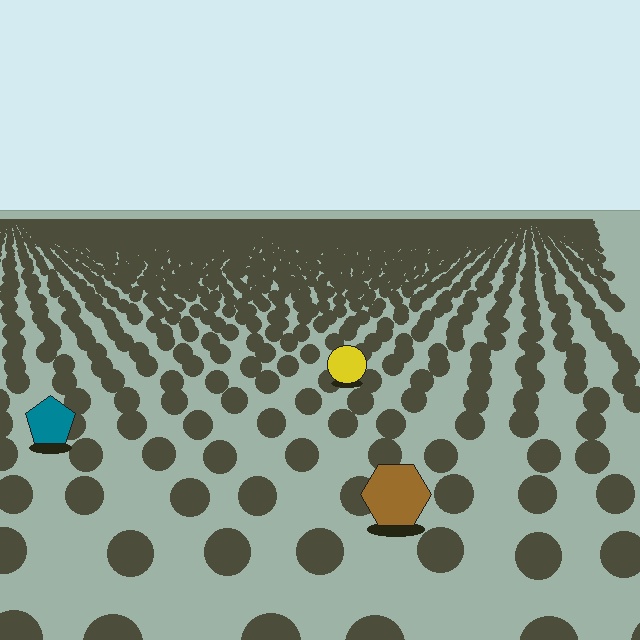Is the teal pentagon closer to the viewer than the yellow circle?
Yes. The teal pentagon is closer — you can tell from the texture gradient: the ground texture is coarser near it.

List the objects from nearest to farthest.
From nearest to farthest: the brown hexagon, the teal pentagon, the yellow circle.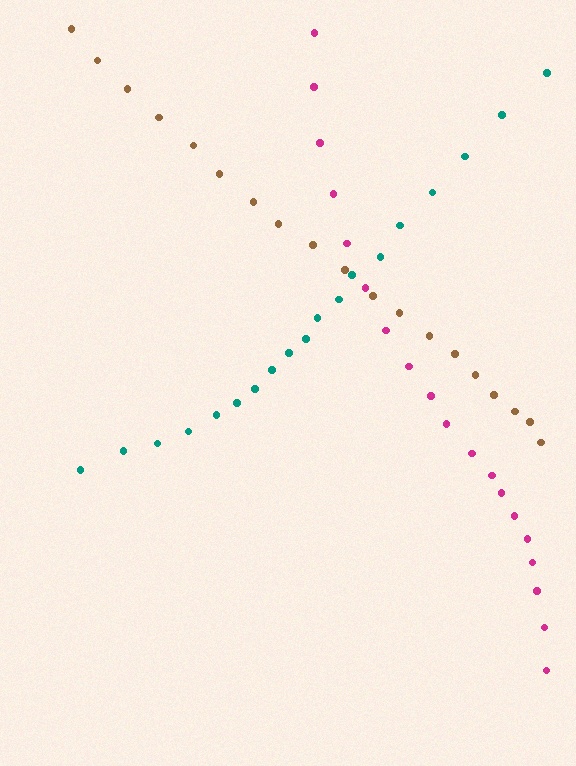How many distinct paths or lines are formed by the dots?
There are 3 distinct paths.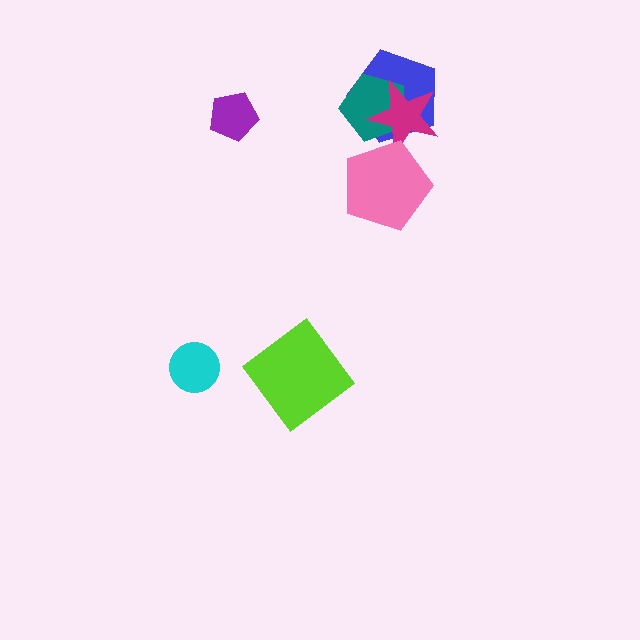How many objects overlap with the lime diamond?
0 objects overlap with the lime diamond.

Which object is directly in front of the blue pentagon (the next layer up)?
The teal pentagon is directly in front of the blue pentagon.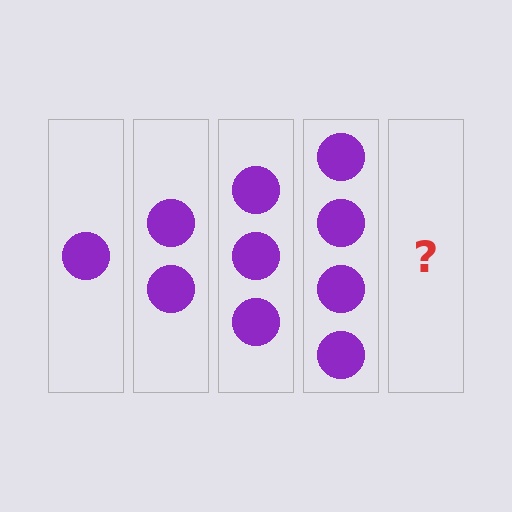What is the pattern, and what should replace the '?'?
The pattern is that each step adds one more circle. The '?' should be 5 circles.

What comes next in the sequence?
The next element should be 5 circles.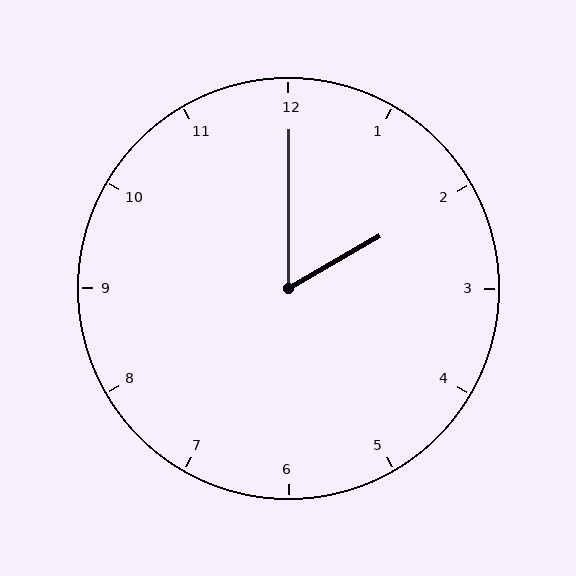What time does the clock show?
2:00.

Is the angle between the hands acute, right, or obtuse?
It is acute.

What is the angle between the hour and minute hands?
Approximately 60 degrees.